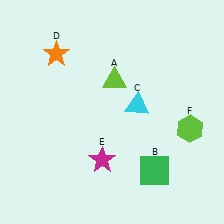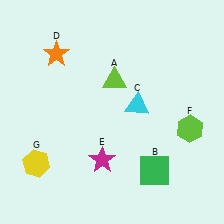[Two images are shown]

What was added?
A yellow hexagon (G) was added in Image 2.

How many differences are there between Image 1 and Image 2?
There is 1 difference between the two images.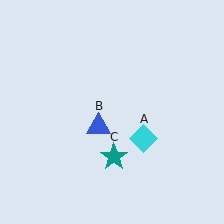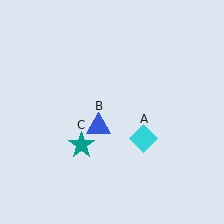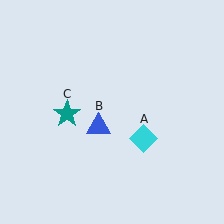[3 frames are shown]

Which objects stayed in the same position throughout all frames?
Cyan diamond (object A) and blue triangle (object B) remained stationary.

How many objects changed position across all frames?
1 object changed position: teal star (object C).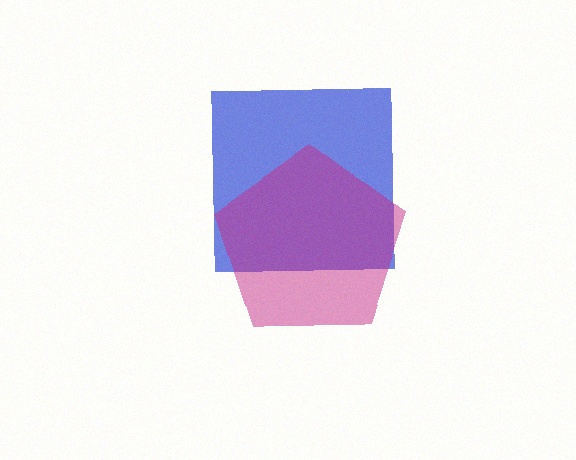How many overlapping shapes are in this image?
There are 2 overlapping shapes in the image.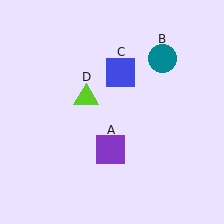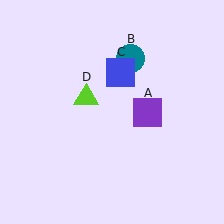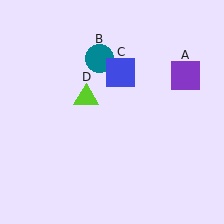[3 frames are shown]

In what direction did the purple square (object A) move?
The purple square (object A) moved up and to the right.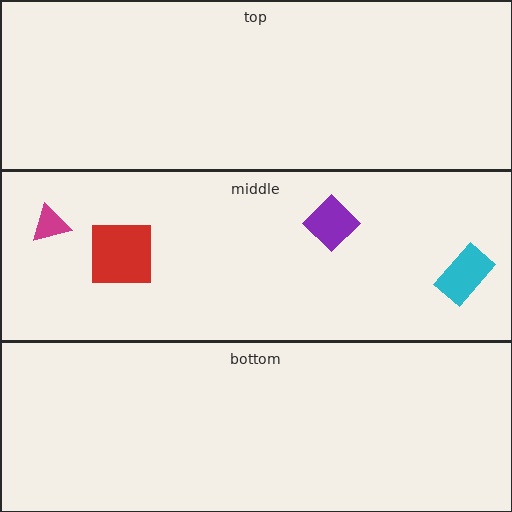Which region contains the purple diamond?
The middle region.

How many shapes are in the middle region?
4.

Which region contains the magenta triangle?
The middle region.